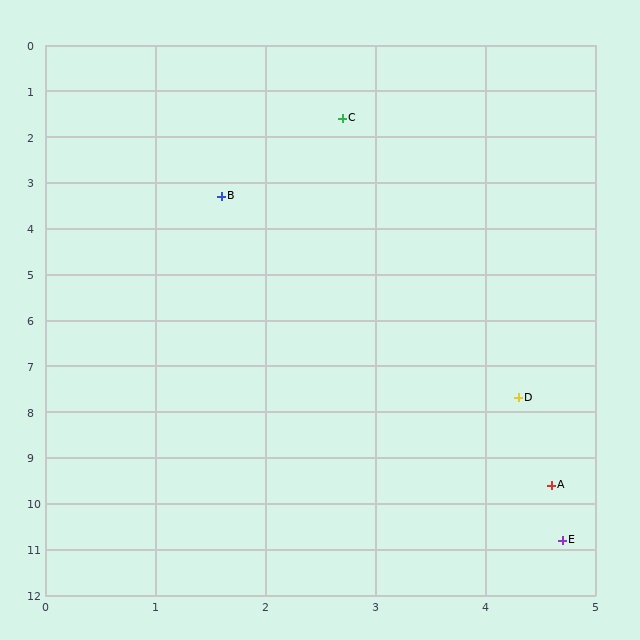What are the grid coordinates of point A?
Point A is at approximately (4.6, 9.6).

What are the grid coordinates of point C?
Point C is at approximately (2.7, 1.6).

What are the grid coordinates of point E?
Point E is at approximately (4.7, 10.8).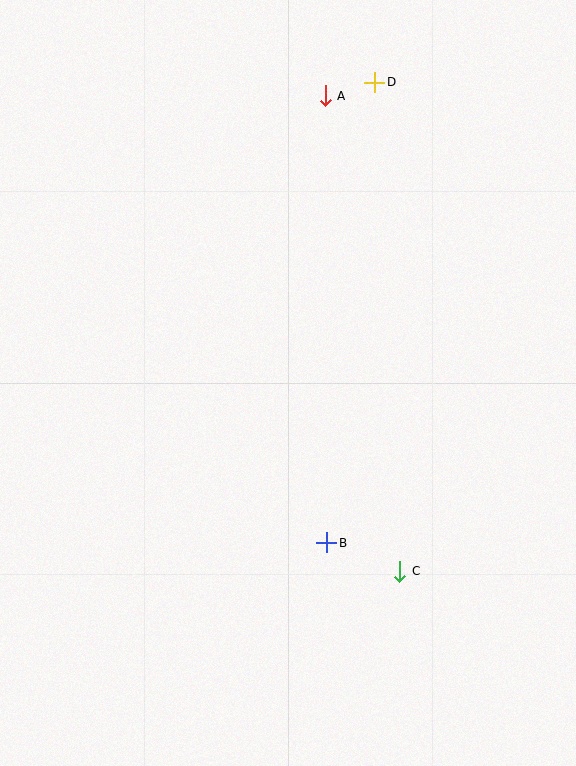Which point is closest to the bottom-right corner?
Point C is closest to the bottom-right corner.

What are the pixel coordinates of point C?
Point C is at (400, 571).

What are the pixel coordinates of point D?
Point D is at (375, 82).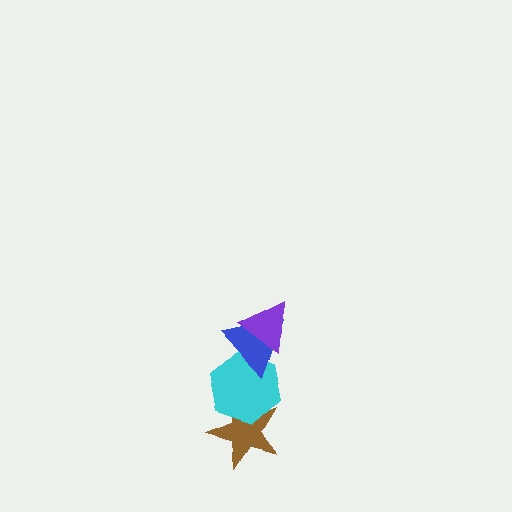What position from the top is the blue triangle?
The blue triangle is 2nd from the top.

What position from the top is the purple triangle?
The purple triangle is 1st from the top.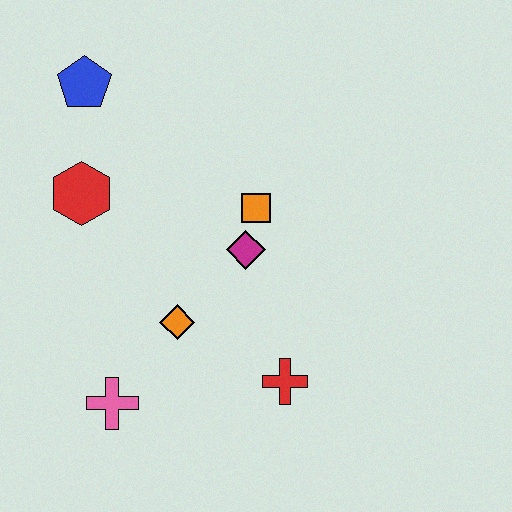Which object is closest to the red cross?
The orange diamond is closest to the red cross.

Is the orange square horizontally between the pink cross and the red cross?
Yes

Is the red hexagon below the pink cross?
No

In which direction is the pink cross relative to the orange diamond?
The pink cross is below the orange diamond.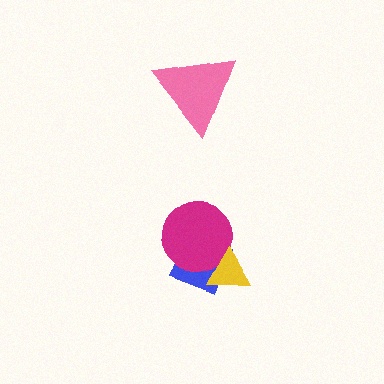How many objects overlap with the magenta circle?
2 objects overlap with the magenta circle.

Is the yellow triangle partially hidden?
No, no other shape covers it.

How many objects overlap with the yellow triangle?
2 objects overlap with the yellow triangle.